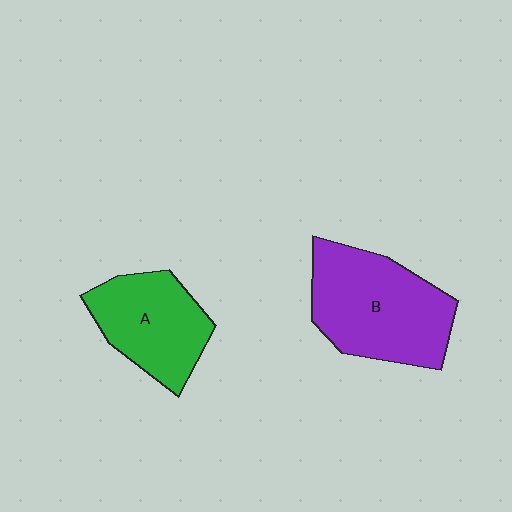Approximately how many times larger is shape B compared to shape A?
Approximately 1.4 times.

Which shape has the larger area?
Shape B (purple).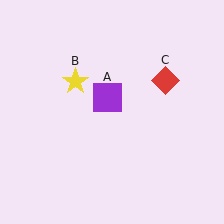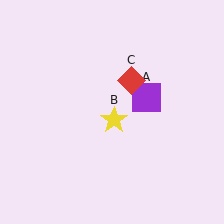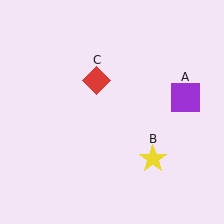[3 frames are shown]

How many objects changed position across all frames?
3 objects changed position: purple square (object A), yellow star (object B), red diamond (object C).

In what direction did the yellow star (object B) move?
The yellow star (object B) moved down and to the right.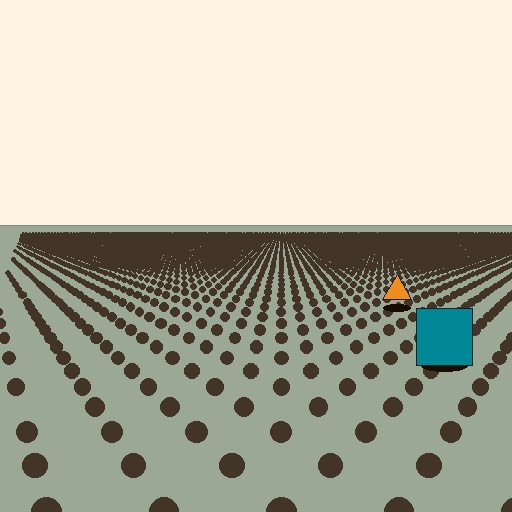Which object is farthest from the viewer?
The orange triangle is farthest from the viewer. It appears smaller and the ground texture around it is denser.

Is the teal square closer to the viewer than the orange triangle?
Yes. The teal square is closer — you can tell from the texture gradient: the ground texture is coarser near it.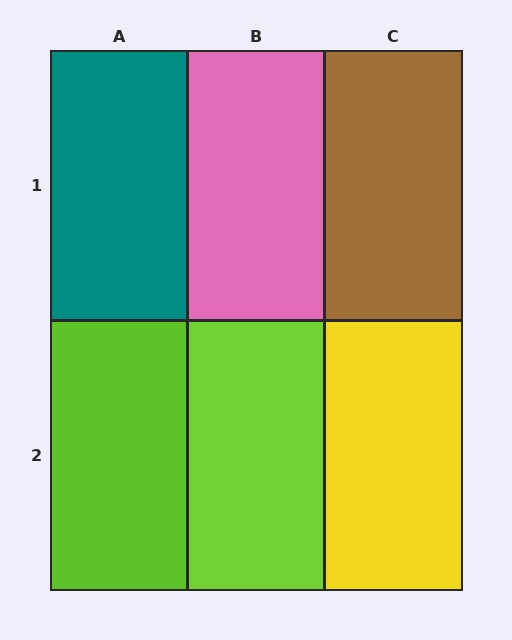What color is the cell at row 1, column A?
Teal.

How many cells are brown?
1 cell is brown.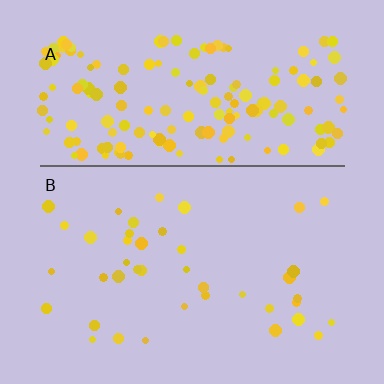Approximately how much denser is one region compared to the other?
Approximately 4.2× — region A over region B.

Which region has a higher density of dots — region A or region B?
A (the top).